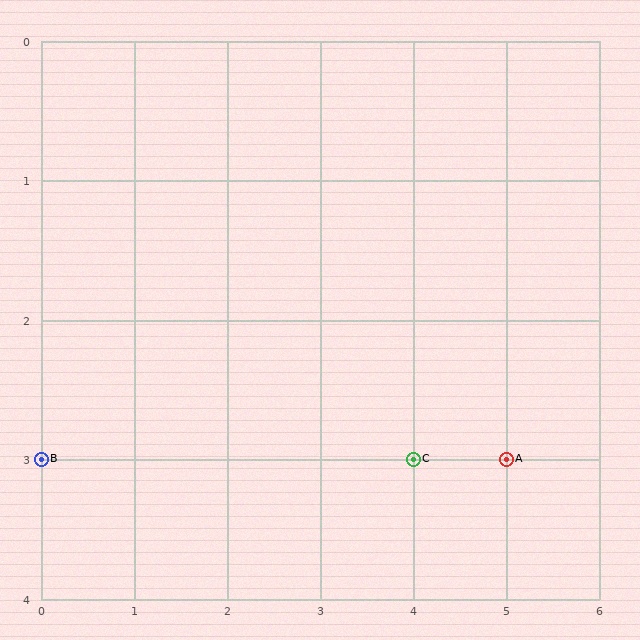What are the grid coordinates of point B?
Point B is at grid coordinates (0, 3).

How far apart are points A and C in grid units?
Points A and C are 1 column apart.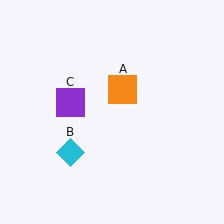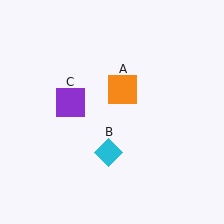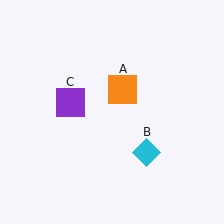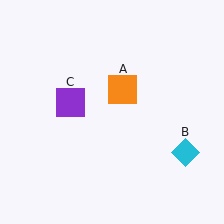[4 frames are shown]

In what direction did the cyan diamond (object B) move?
The cyan diamond (object B) moved right.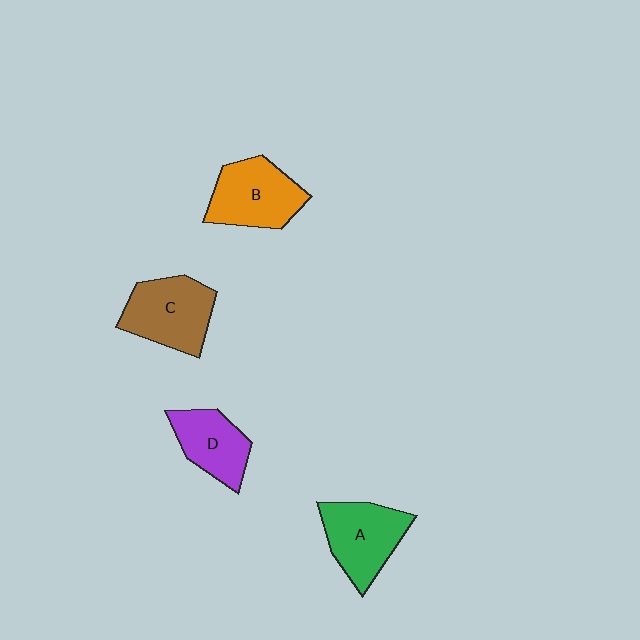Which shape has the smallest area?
Shape D (purple).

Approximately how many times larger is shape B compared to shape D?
Approximately 1.3 times.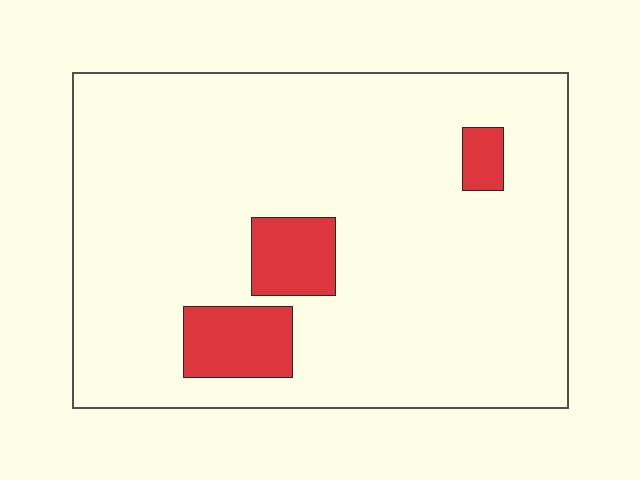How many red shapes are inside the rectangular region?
3.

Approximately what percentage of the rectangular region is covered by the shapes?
Approximately 10%.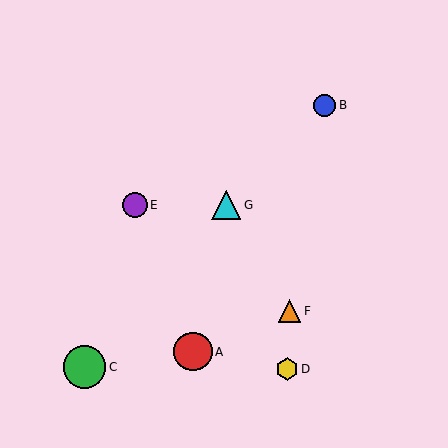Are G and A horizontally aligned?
No, G is at y≈205 and A is at y≈352.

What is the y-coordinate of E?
Object E is at y≈205.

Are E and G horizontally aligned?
Yes, both are at y≈205.